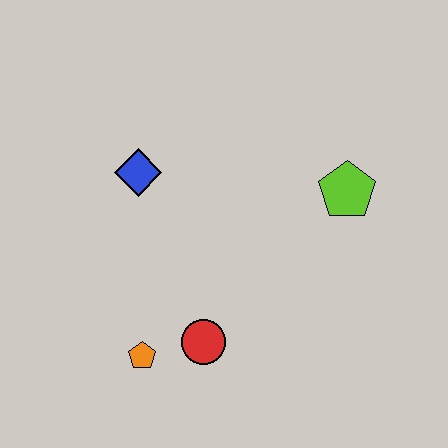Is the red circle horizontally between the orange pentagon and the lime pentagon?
Yes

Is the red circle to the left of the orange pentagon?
No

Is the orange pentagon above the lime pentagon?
No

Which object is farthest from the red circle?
The lime pentagon is farthest from the red circle.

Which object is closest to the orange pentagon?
The red circle is closest to the orange pentagon.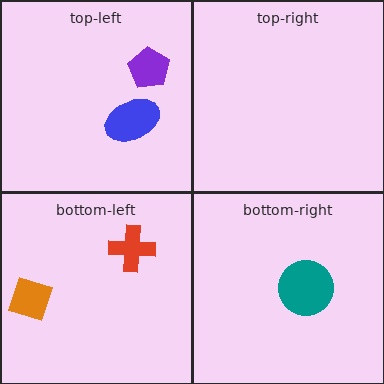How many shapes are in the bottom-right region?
1.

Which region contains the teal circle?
The bottom-right region.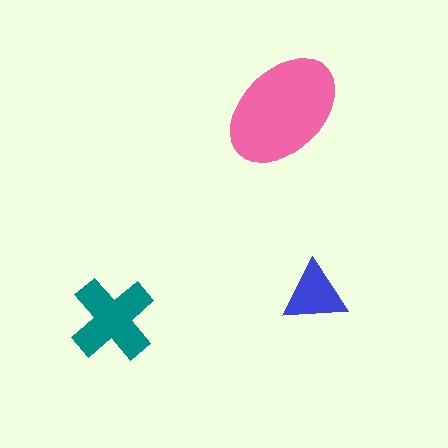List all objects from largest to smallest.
The pink ellipse, the teal cross, the blue triangle.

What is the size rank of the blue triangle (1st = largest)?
3rd.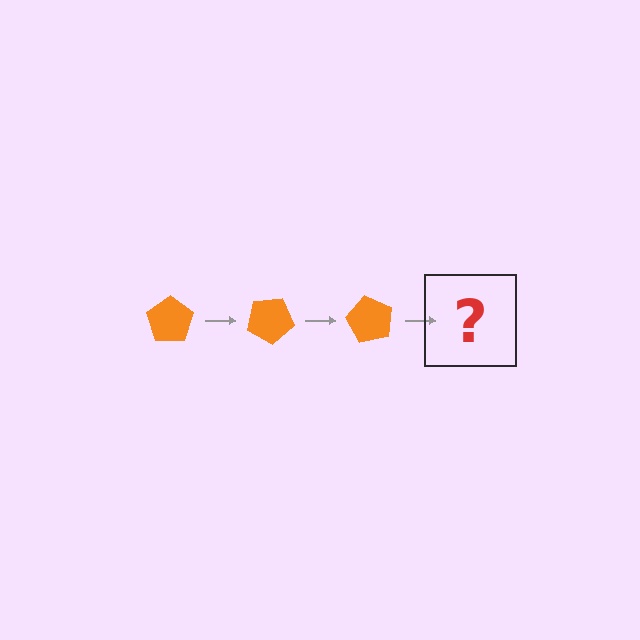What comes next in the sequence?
The next element should be an orange pentagon rotated 90 degrees.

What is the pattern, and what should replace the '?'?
The pattern is that the pentagon rotates 30 degrees each step. The '?' should be an orange pentagon rotated 90 degrees.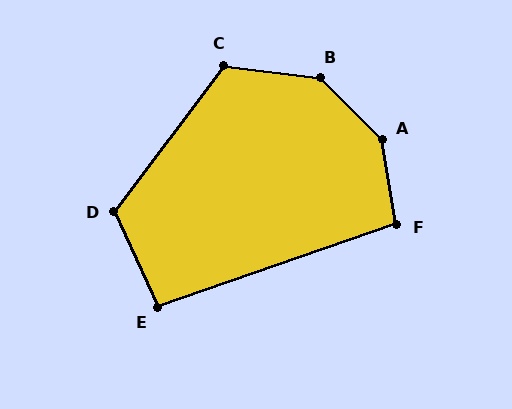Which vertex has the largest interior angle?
A, at approximately 144 degrees.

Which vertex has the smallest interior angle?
E, at approximately 96 degrees.